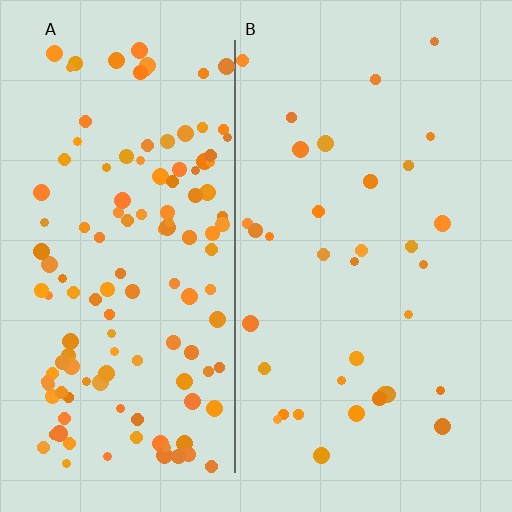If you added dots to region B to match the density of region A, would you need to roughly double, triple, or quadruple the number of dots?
Approximately quadruple.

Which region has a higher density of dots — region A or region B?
A (the left).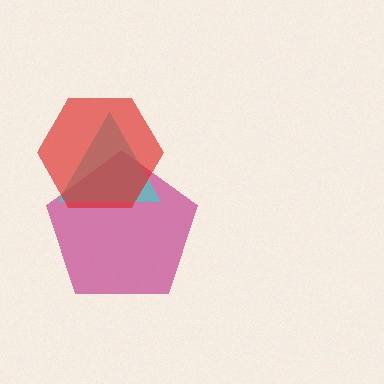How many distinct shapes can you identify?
There are 3 distinct shapes: a magenta pentagon, a cyan triangle, a red hexagon.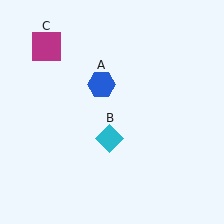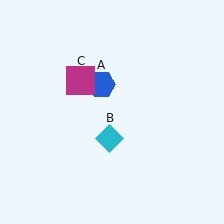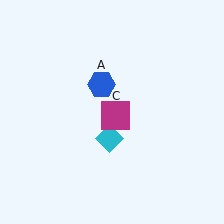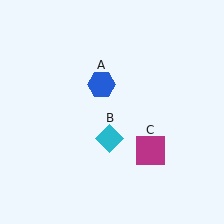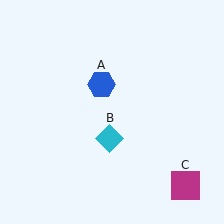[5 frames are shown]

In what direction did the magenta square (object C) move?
The magenta square (object C) moved down and to the right.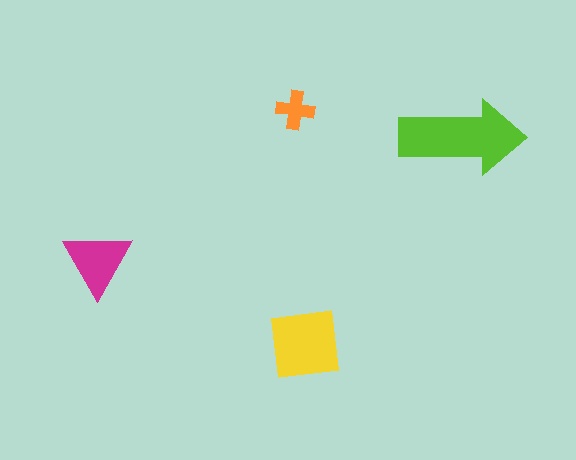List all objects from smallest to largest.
The orange cross, the magenta triangle, the yellow square, the lime arrow.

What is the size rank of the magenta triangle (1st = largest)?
3rd.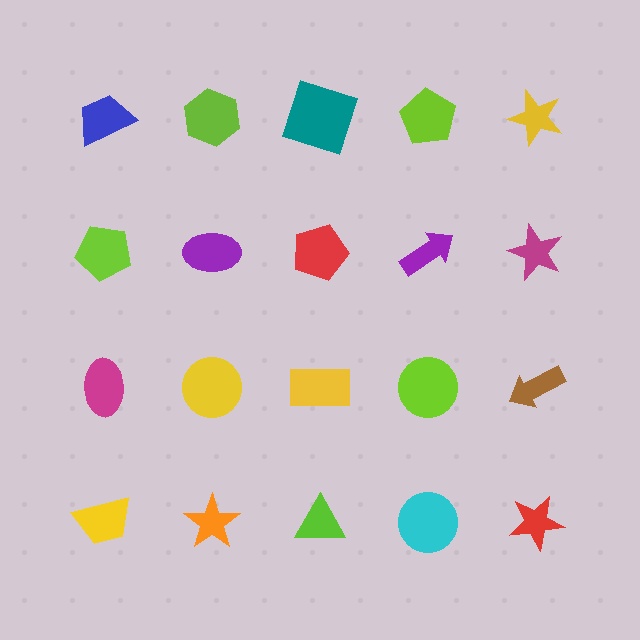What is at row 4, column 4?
A cyan circle.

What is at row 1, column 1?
A blue trapezoid.